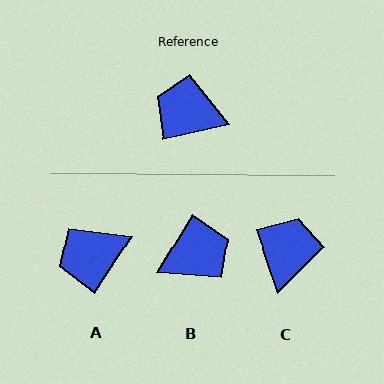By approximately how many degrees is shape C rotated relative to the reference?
Approximately 84 degrees clockwise.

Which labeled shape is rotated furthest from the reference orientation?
B, about 133 degrees away.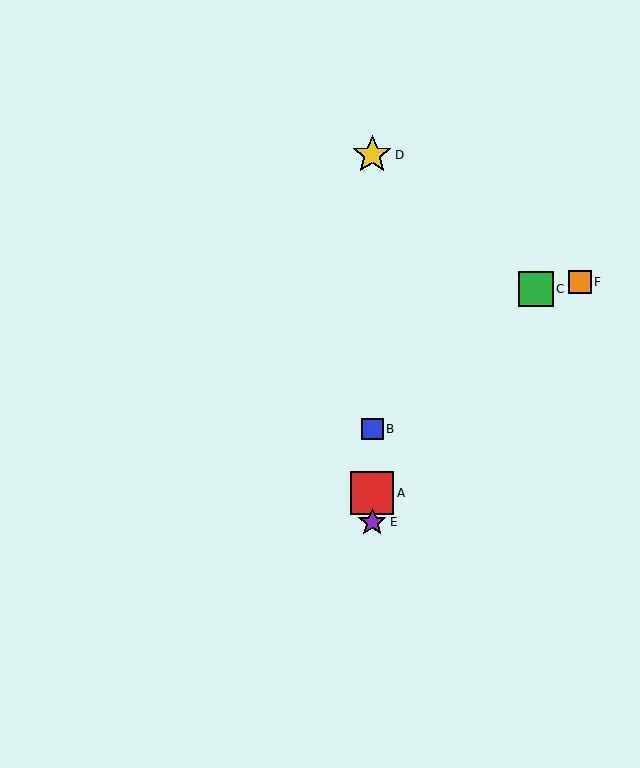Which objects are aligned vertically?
Objects A, B, D, E are aligned vertically.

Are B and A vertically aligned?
Yes, both are at x≈372.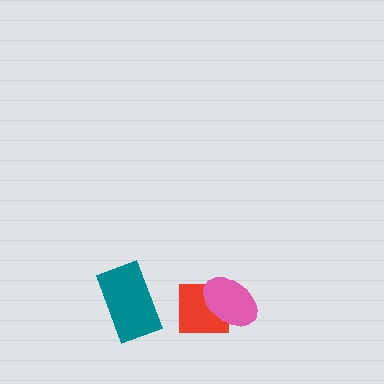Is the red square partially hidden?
Yes, it is partially covered by another shape.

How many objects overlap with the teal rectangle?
0 objects overlap with the teal rectangle.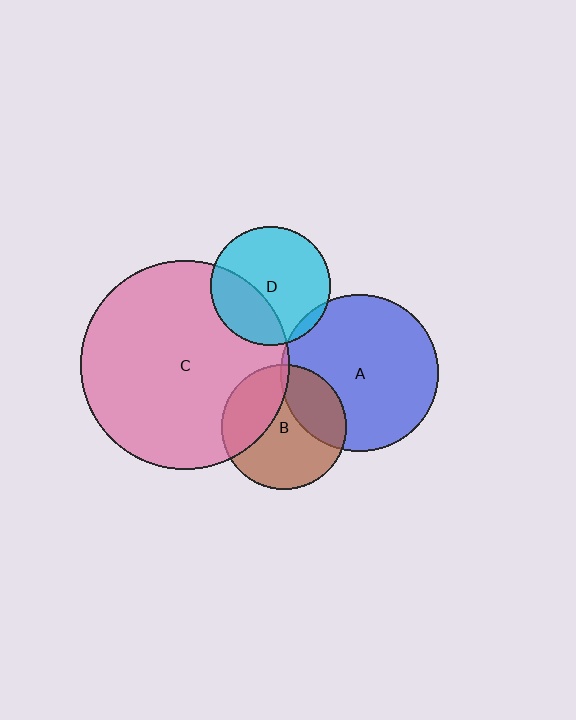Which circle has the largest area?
Circle C (pink).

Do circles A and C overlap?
Yes.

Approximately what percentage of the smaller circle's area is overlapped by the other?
Approximately 5%.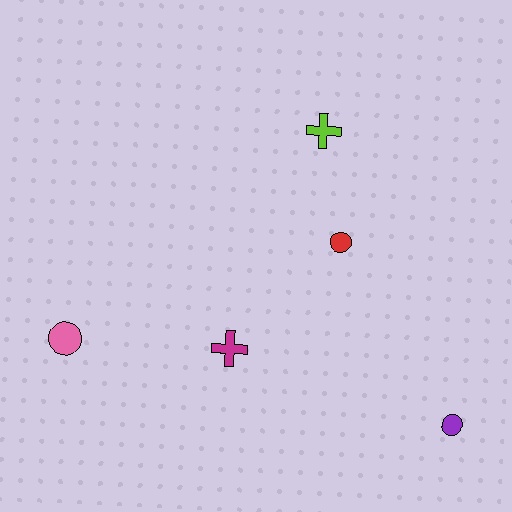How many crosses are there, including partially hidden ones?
There are 2 crosses.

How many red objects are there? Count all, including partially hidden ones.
There is 1 red object.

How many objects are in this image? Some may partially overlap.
There are 5 objects.